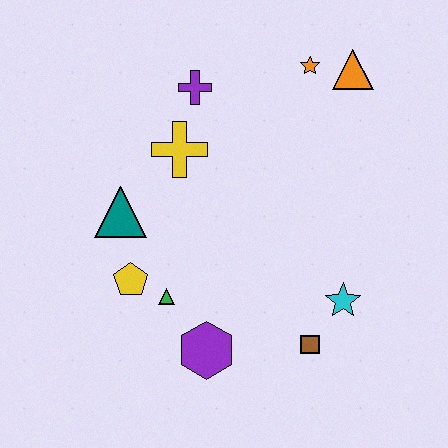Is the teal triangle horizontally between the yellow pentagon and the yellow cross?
No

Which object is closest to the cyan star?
The brown square is closest to the cyan star.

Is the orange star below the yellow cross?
No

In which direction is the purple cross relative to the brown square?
The purple cross is above the brown square.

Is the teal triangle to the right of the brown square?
No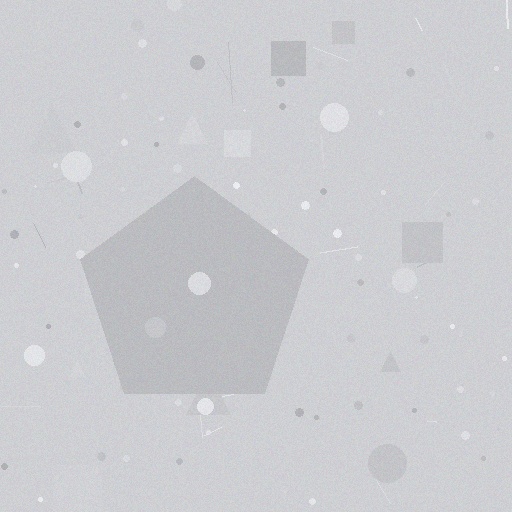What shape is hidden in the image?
A pentagon is hidden in the image.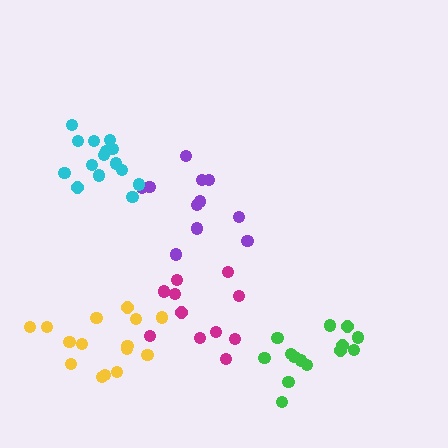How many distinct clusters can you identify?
There are 5 distinct clusters.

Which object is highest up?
The cyan cluster is topmost.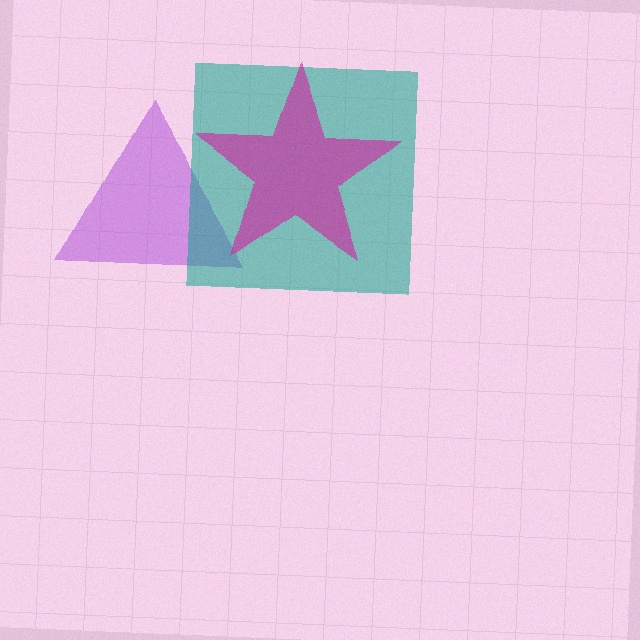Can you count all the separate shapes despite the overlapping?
Yes, there are 3 separate shapes.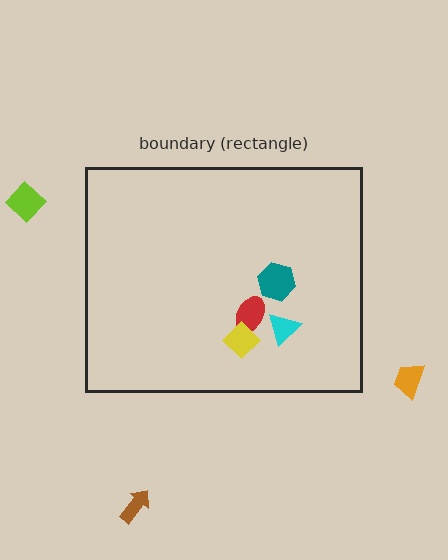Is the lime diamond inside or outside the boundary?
Outside.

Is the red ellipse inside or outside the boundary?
Inside.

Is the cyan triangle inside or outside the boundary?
Inside.